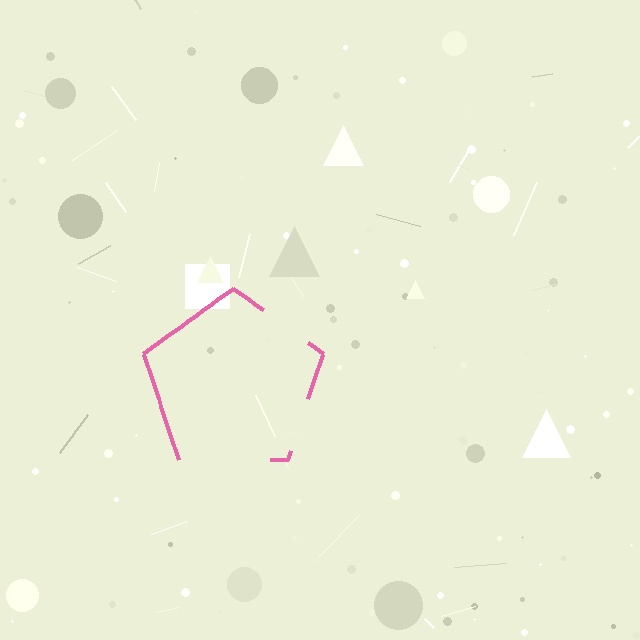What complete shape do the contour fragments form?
The contour fragments form a pentagon.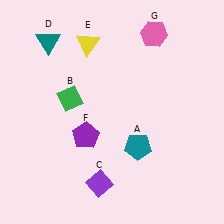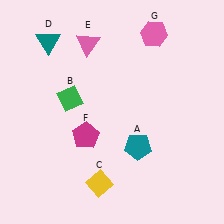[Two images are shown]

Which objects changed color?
C changed from purple to yellow. E changed from yellow to pink. F changed from purple to magenta.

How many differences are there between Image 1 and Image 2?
There are 3 differences between the two images.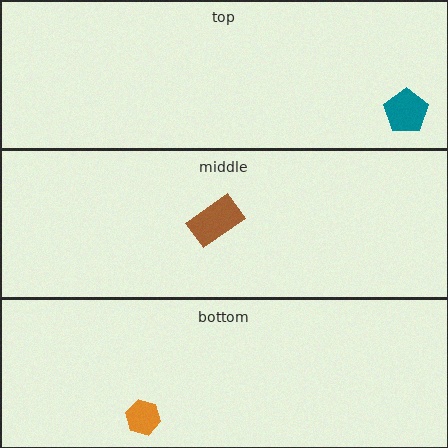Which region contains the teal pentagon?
The top region.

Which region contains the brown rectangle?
The middle region.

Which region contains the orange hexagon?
The bottom region.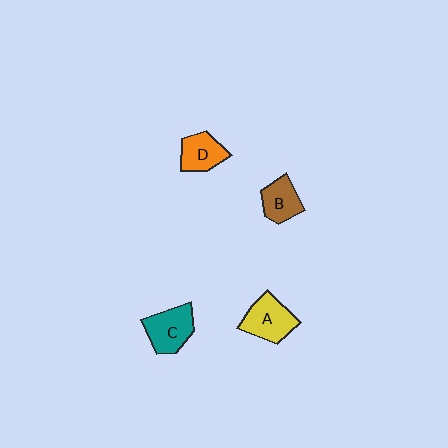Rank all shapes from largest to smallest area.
From largest to smallest: A (yellow), C (teal), D (orange), B (brown).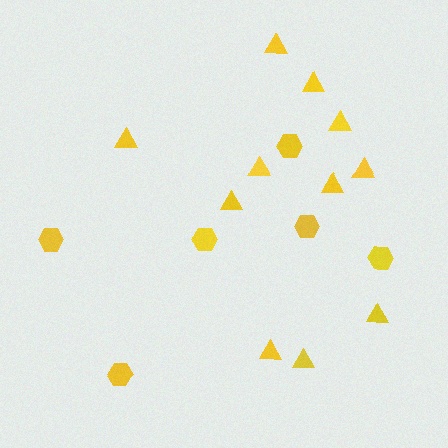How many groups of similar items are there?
There are 2 groups: one group of hexagons (6) and one group of triangles (11).